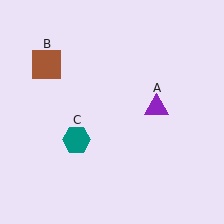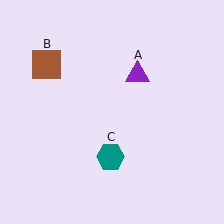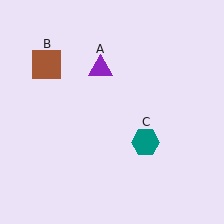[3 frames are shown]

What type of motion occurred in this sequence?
The purple triangle (object A), teal hexagon (object C) rotated counterclockwise around the center of the scene.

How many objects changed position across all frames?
2 objects changed position: purple triangle (object A), teal hexagon (object C).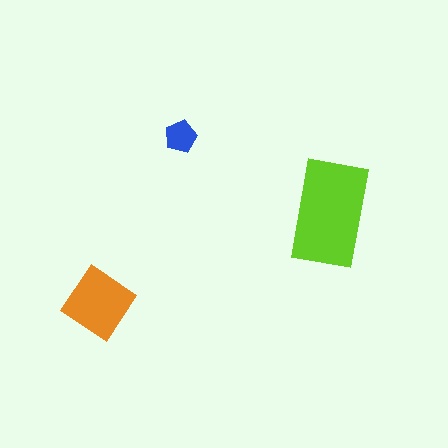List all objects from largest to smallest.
The lime rectangle, the orange diamond, the blue pentagon.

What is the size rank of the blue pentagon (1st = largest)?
3rd.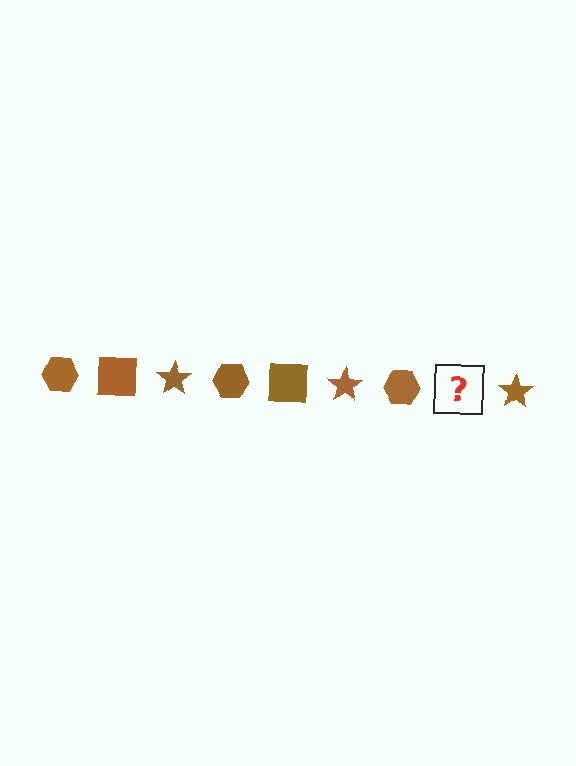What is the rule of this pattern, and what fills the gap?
The rule is that the pattern cycles through hexagon, square, star shapes in brown. The gap should be filled with a brown square.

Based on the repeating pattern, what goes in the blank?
The blank should be a brown square.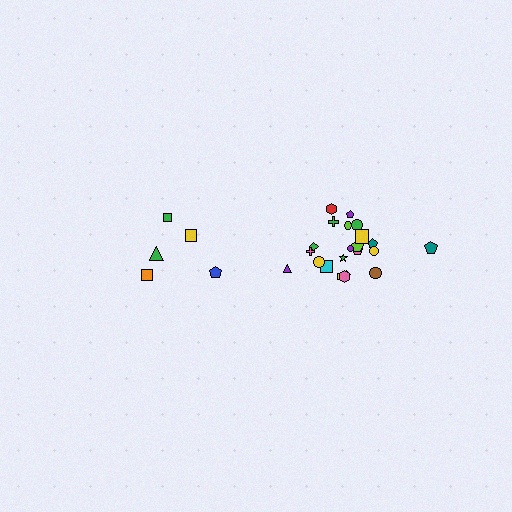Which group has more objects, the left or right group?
The right group.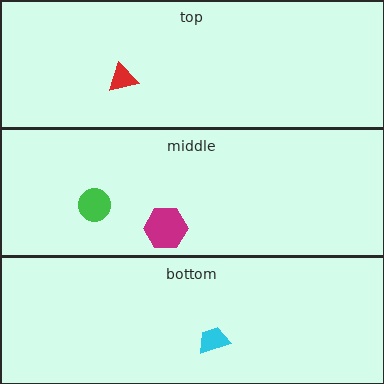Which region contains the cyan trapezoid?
The bottom region.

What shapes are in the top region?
The red triangle.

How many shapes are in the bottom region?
1.